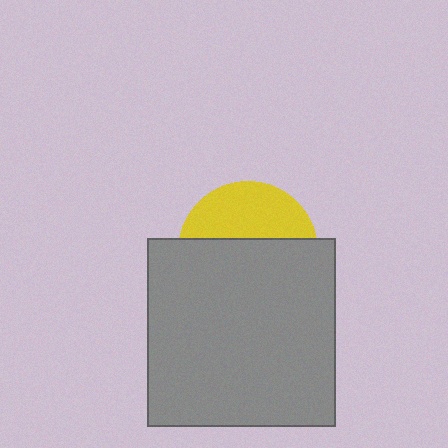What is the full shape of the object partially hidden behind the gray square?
The partially hidden object is a yellow circle.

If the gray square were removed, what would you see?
You would see the complete yellow circle.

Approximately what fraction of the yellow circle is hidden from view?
Roughly 62% of the yellow circle is hidden behind the gray square.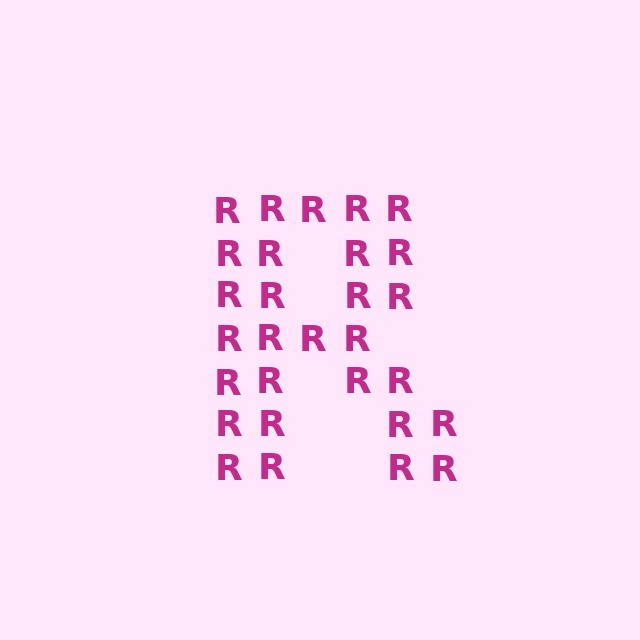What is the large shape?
The large shape is the letter R.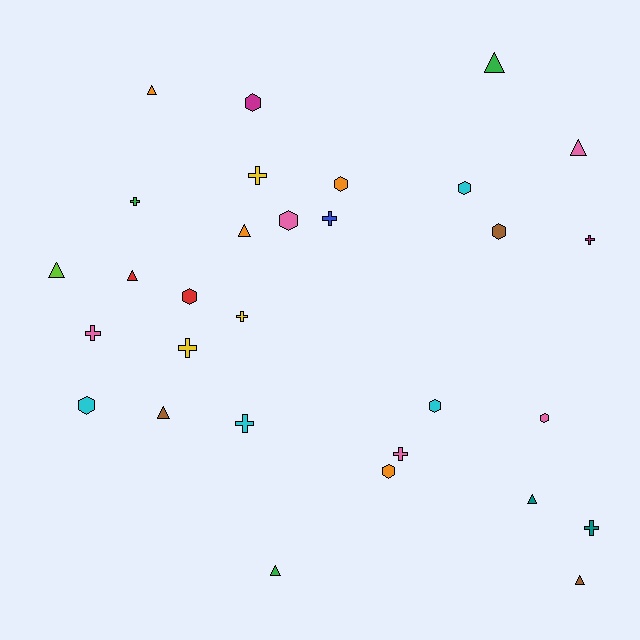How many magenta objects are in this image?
There are 2 magenta objects.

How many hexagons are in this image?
There are 10 hexagons.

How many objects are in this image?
There are 30 objects.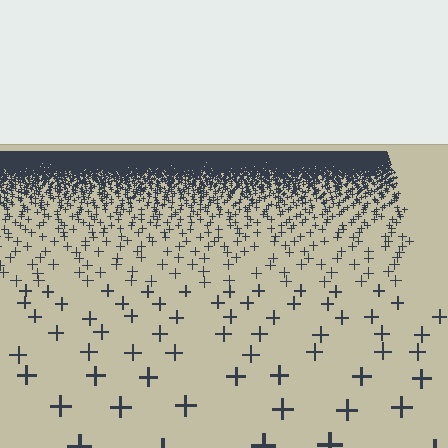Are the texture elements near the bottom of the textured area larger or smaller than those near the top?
Larger. Near the bottom, elements are closer to the viewer and appear at a bigger on-screen size.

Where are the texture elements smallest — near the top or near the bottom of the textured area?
Near the top.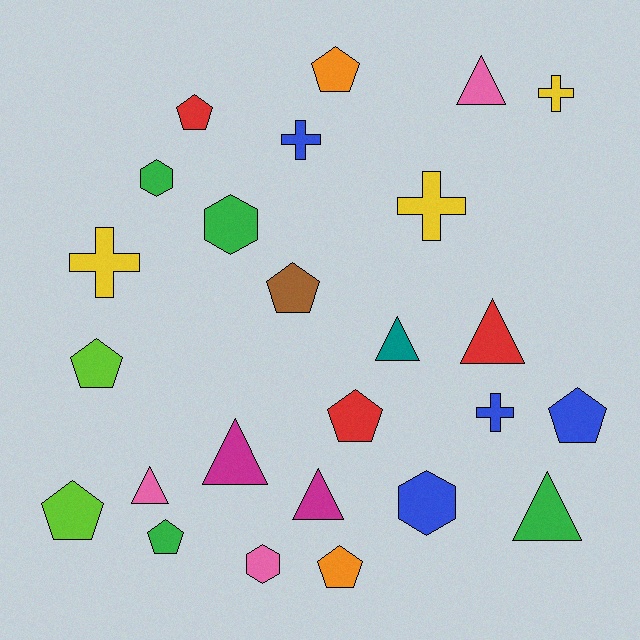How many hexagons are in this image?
There are 4 hexagons.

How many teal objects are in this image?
There is 1 teal object.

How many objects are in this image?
There are 25 objects.